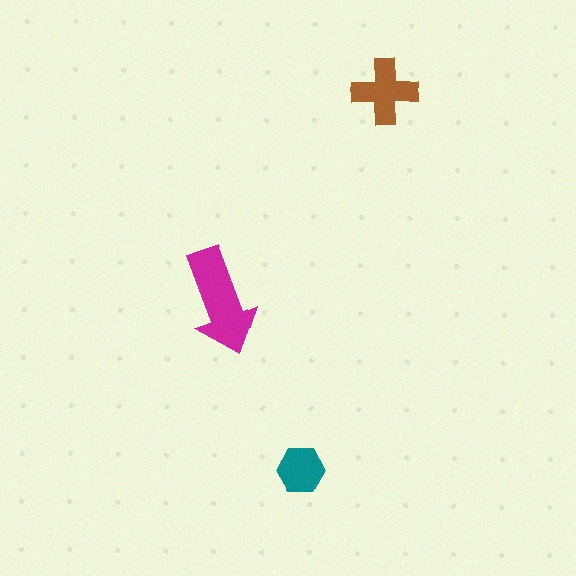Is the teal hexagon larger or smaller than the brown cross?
Smaller.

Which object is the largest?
The magenta arrow.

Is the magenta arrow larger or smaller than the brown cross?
Larger.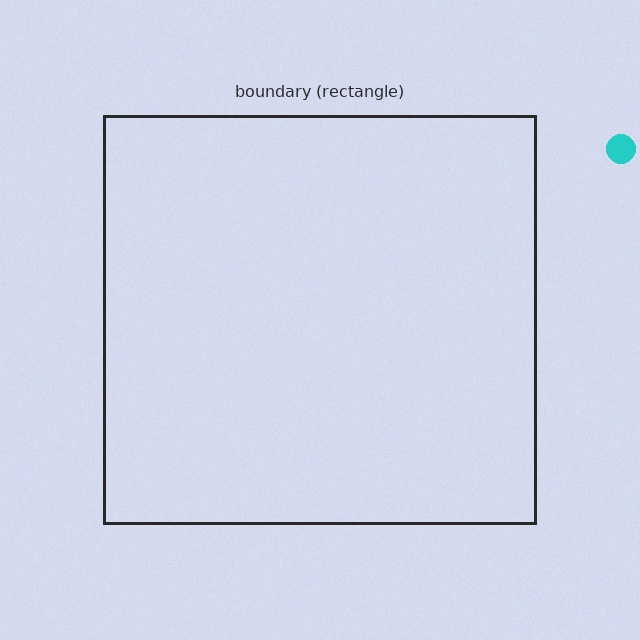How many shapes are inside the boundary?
0 inside, 1 outside.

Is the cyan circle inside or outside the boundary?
Outside.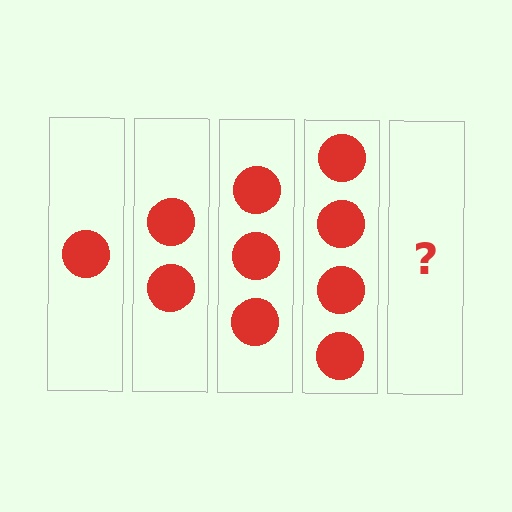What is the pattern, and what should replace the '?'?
The pattern is that each step adds one more circle. The '?' should be 5 circles.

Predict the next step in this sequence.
The next step is 5 circles.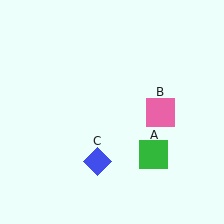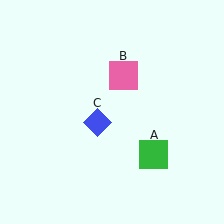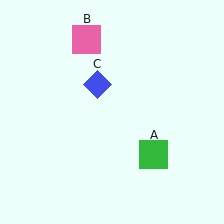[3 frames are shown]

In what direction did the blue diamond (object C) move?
The blue diamond (object C) moved up.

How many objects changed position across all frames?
2 objects changed position: pink square (object B), blue diamond (object C).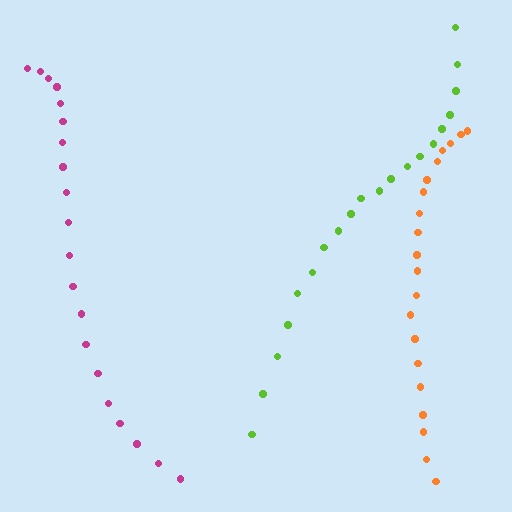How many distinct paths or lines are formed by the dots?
There are 3 distinct paths.